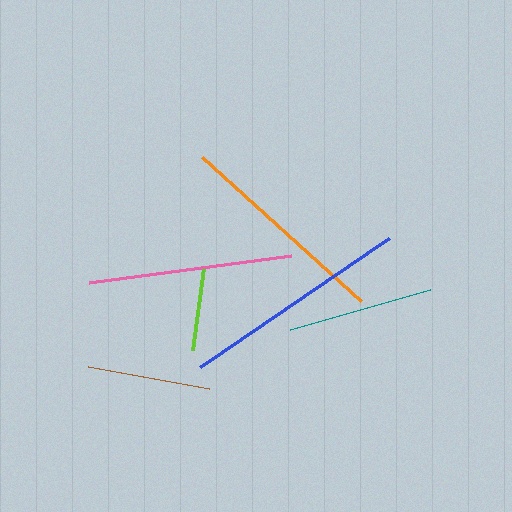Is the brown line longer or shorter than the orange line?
The orange line is longer than the brown line.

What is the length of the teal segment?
The teal segment is approximately 147 pixels long.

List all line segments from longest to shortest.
From longest to shortest: blue, orange, pink, teal, brown, lime.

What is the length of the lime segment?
The lime segment is approximately 83 pixels long.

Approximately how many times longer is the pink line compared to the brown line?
The pink line is approximately 1.7 times the length of the brown line.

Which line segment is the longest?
The blue line is the longest at approximately 229 pixels.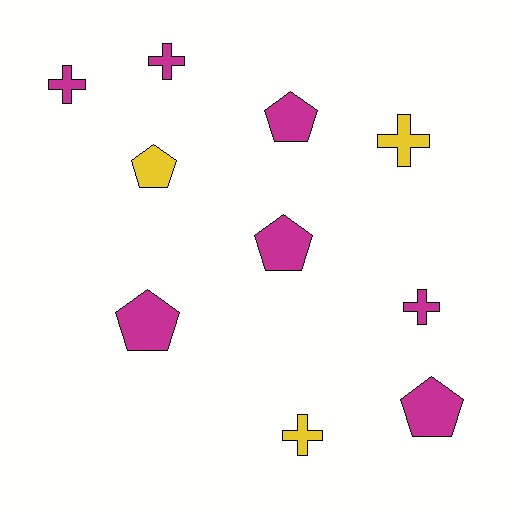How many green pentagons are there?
There are no green pentagons.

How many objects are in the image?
There are 10 objects.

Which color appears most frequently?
Magenta, with 7 objects.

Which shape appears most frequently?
Cross, with 5 objects.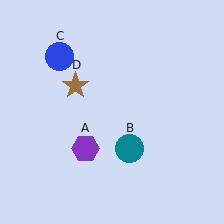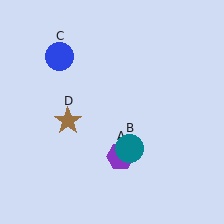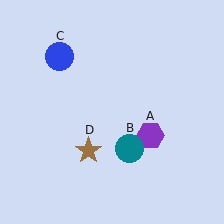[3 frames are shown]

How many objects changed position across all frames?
2 objects changed position: purple hexagon (object A), brown star (object D).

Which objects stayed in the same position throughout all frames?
Teal circle (object B) and blue circle (object C) remained stationary.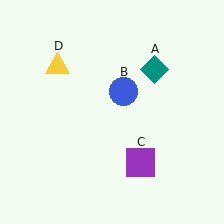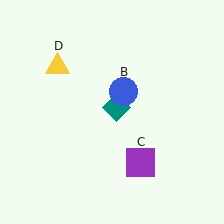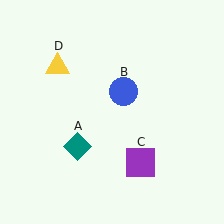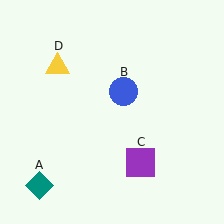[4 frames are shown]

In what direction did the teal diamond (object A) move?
The teal diamond (object A) moved down and to the left.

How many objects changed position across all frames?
1 object changed position: teal diamond (object A).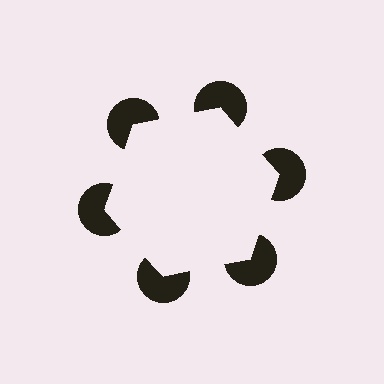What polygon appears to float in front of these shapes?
An illusory hexagon — its edges are inferred from the aligned wedge cuts in the pac-man discs, not physically drawn.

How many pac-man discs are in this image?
There are 6 — one at each vertex of the illusory hexagon.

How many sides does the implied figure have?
6 sides.